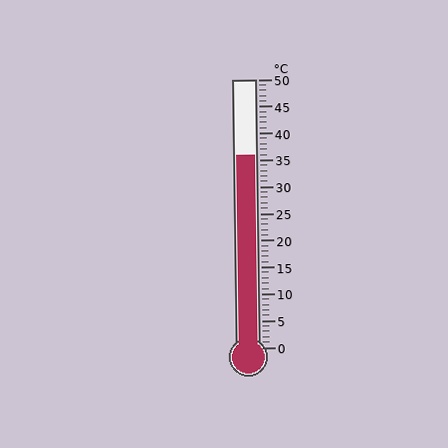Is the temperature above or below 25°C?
The temperature is above 25°C.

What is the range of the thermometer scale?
The thermometer scale ranges from 0°C to 50°C.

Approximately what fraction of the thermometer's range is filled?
The thermometer is filled to approximately 70% of its range.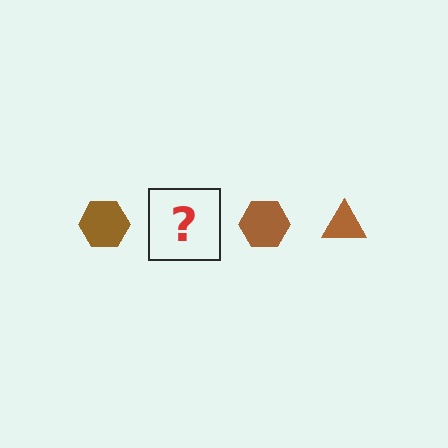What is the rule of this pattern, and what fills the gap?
The rule is that the pattern cycles through hexagon, triangle shapes in brown. The gap should be filled with a brown triangle.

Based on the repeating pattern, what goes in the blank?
The blank should be a brown triangle.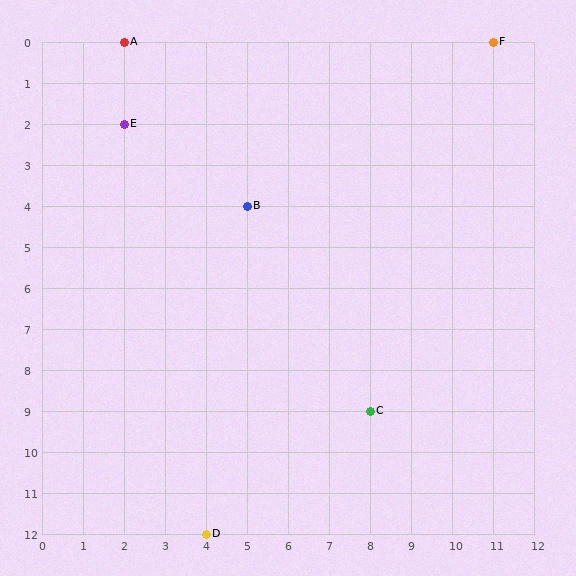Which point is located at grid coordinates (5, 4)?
Point B is at (5, 4).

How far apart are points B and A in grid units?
Points B and A are 3 columns and 4 rows apart (about 5.0 grid units diagonally).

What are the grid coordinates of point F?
Point F is at grid coordinates (11, 0).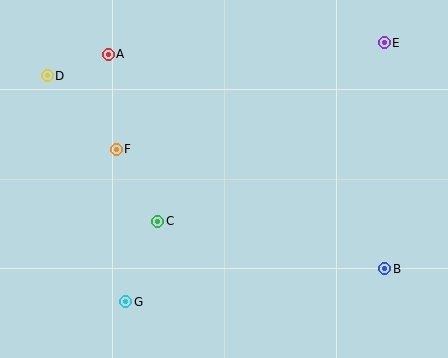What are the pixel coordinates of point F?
Point F is at (116, 149).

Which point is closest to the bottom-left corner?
Point G is closest to the bottom-left corner.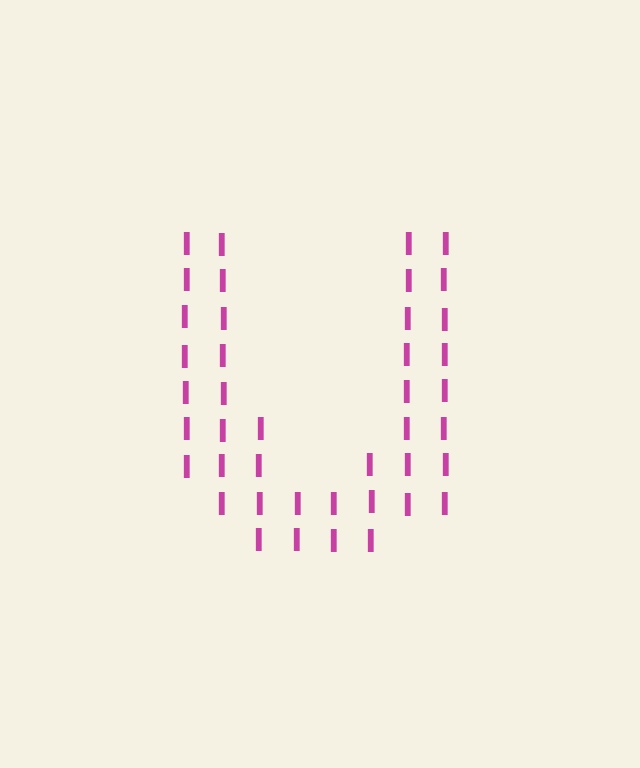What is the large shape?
The large shape is the letter U.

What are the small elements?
The small elements are letter I's.